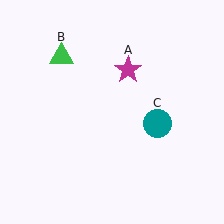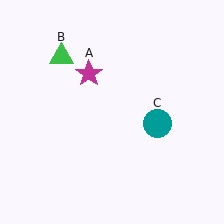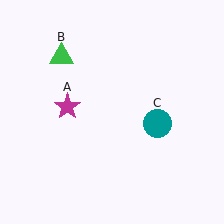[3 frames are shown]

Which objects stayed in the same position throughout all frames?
Green triangle (object B) and teal circle (object C) remained stationary.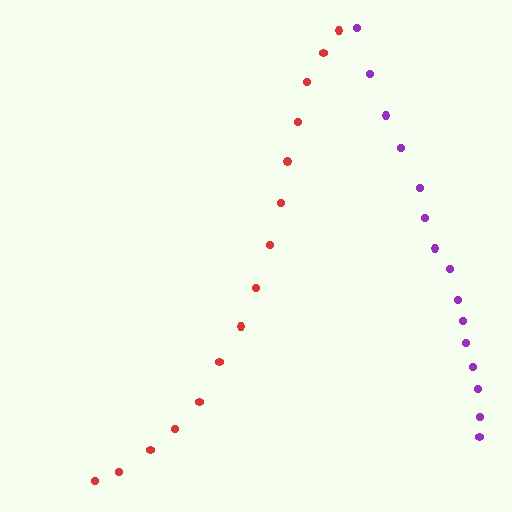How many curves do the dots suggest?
There are 2 distinct paths.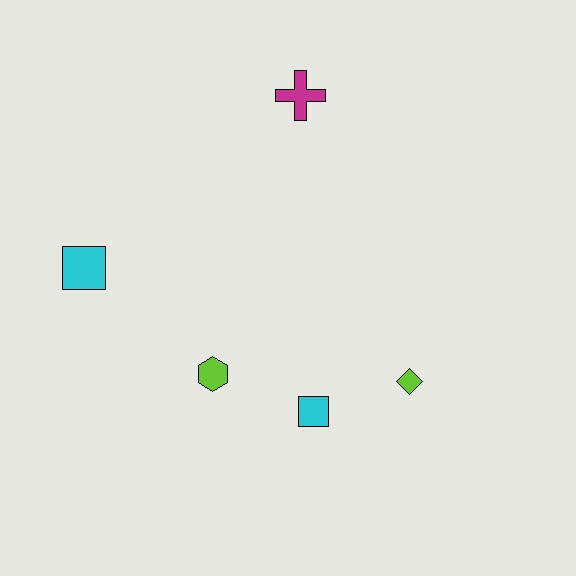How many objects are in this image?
There are 5 objects.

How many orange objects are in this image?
There are no orange objects.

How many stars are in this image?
There are no stars.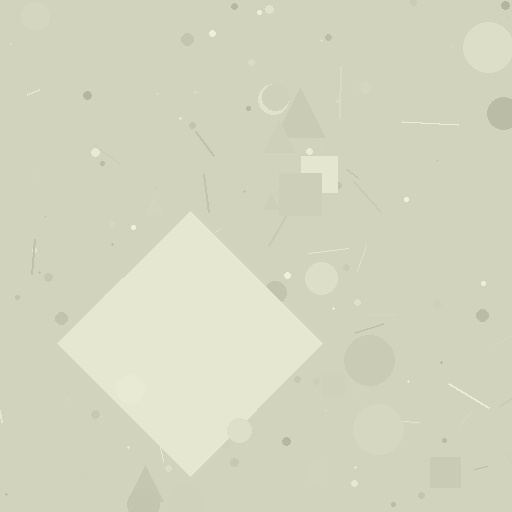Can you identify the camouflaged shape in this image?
The camouflaged shape is a diamond.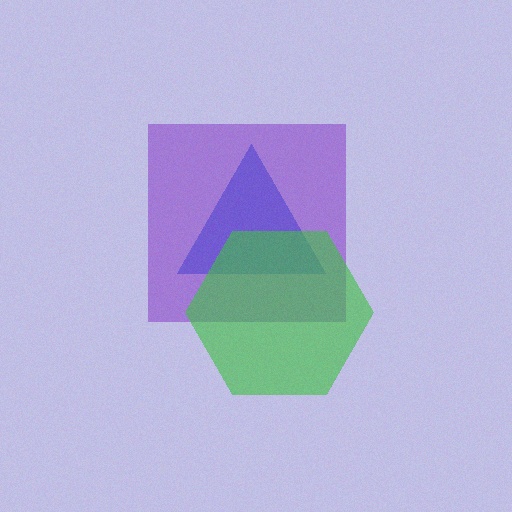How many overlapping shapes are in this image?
There are 3 overlapping shapes in the image.